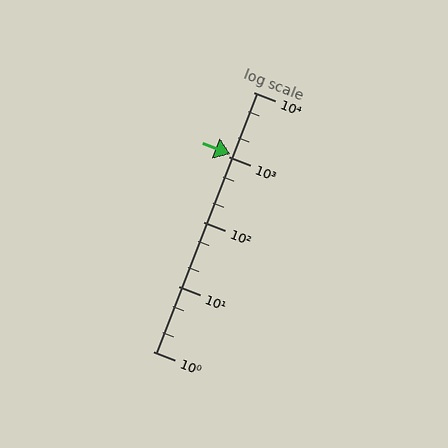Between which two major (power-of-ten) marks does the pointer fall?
The pointer is between 1000 and 10000.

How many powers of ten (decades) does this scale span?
The scale spans 4 decades, from 1 to 10000.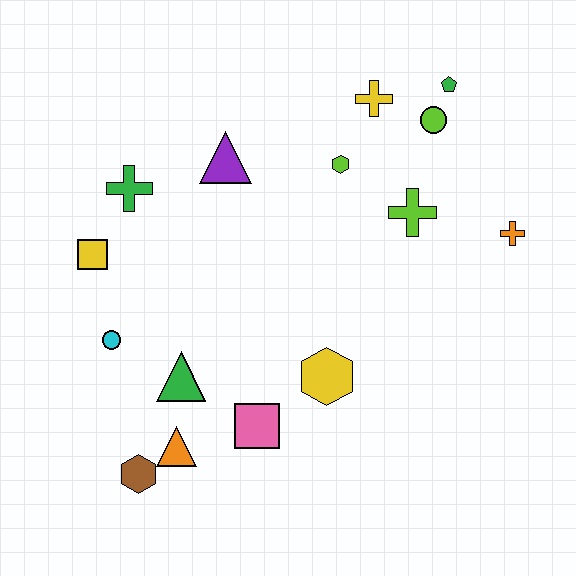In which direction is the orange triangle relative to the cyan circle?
The orange triangle is below the cyan circle.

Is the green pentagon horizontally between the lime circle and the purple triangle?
No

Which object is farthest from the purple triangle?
The brown hexagon is farthest from the purple triangle.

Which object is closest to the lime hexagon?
The yellow cross is closest to the lime hexagon.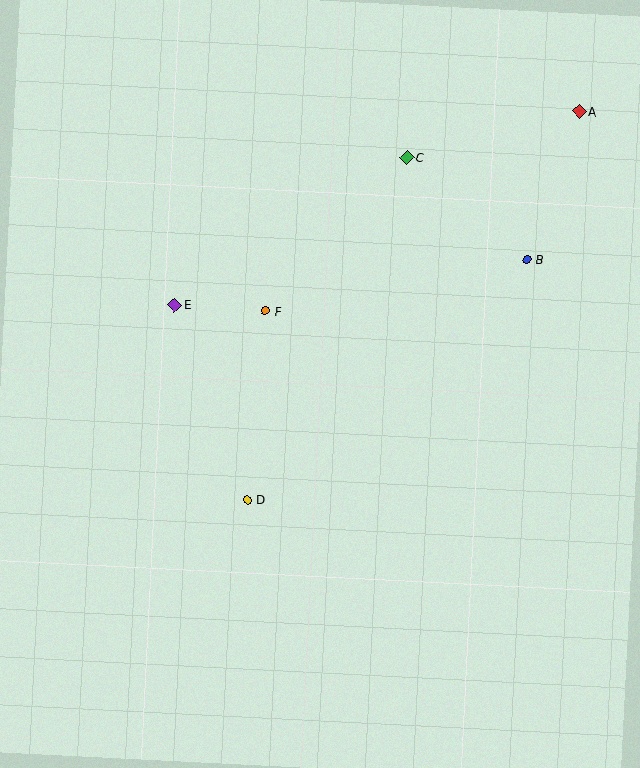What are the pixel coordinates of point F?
Point F is at (265, 311).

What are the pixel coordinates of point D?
Point D is at (247, 500).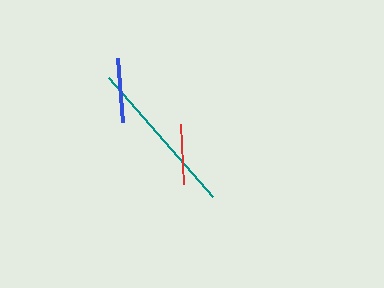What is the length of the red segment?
The red segment is approximately 60 pixels long.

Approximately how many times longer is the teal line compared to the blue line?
The teal line is approximately 2.4 times the length of the blue line.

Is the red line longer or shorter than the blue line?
The blue line is longer than the red line.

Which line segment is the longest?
The teal line is the longest at approximately 158 pixels.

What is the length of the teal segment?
The teal segment is approximately 158 pixels long.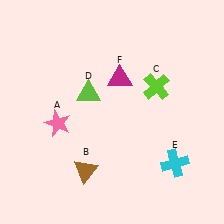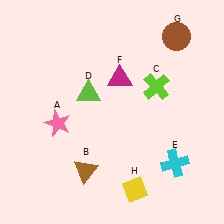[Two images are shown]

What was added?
A brown circle (G), a yellow diamond (H) were added in Image 2.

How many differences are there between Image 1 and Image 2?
There are 2 differences between the two images.